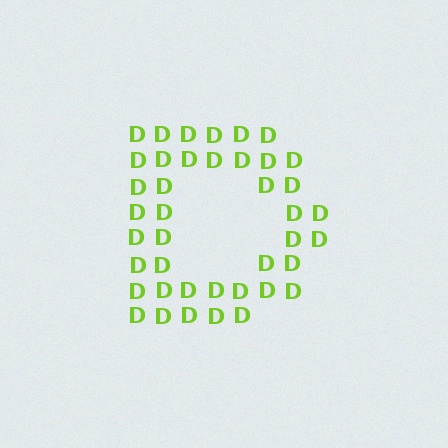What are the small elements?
The small elements are letter D's.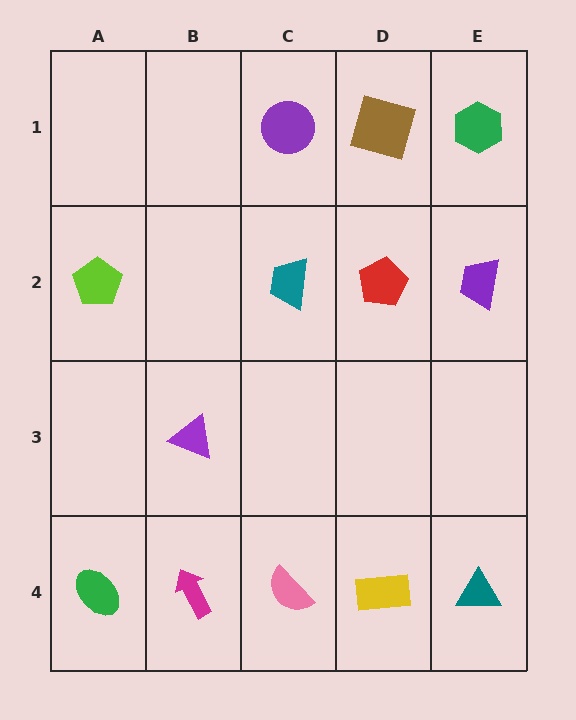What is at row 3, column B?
A purple triangle.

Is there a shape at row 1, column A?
No, that cell is empty.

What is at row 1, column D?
A brown square.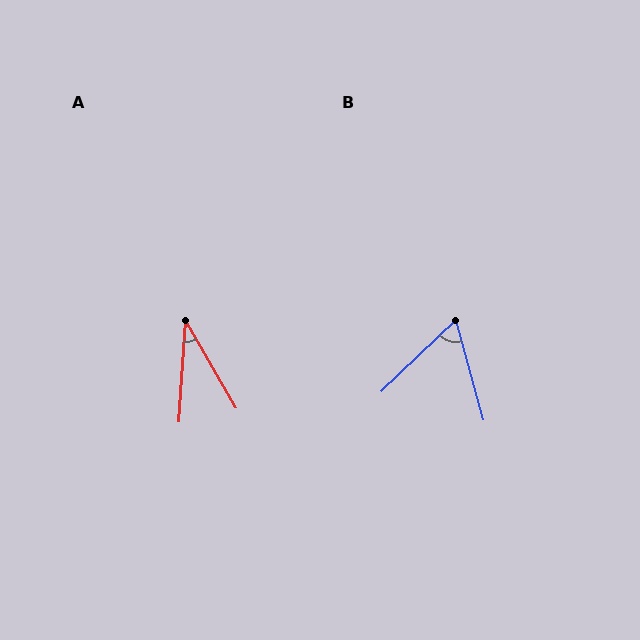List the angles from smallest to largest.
A (33°), B (62°).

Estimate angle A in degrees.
Approximately 33 degrees.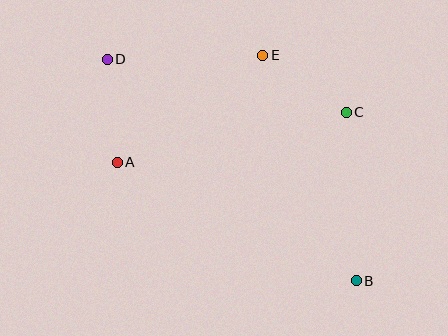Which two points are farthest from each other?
Points B and D are farthest from each other.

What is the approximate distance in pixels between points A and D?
The distance between A and D is approximately 103 pixels.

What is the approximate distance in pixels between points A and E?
The distance between A and E is approximately 180 pixels.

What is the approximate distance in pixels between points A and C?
The distance between A and C is approximately 234 pixels.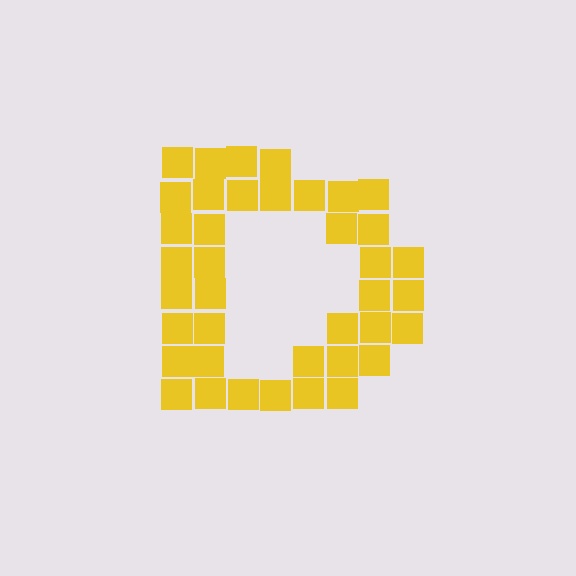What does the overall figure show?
The overall figure shows the letter D.